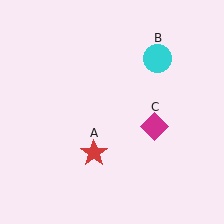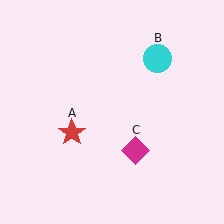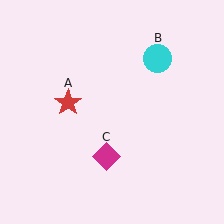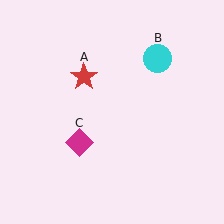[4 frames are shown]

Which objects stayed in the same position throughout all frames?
Cyan circle (object B) remained stationary.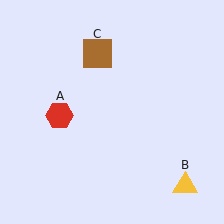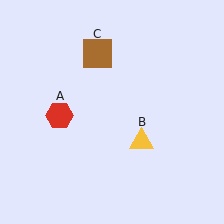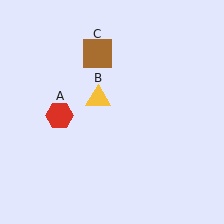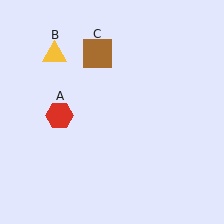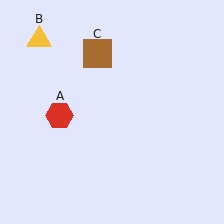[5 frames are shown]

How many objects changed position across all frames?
1 object changed position: yellow triangle (object B).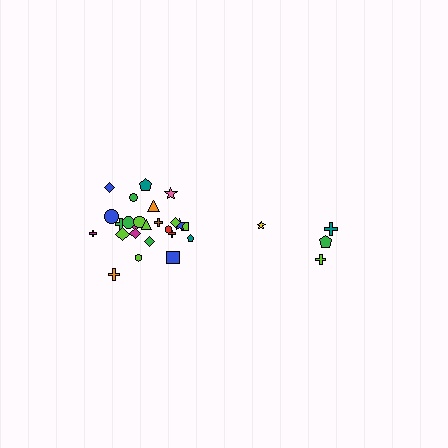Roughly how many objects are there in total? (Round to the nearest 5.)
Roughly 30 objects in total.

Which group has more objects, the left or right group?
The left group.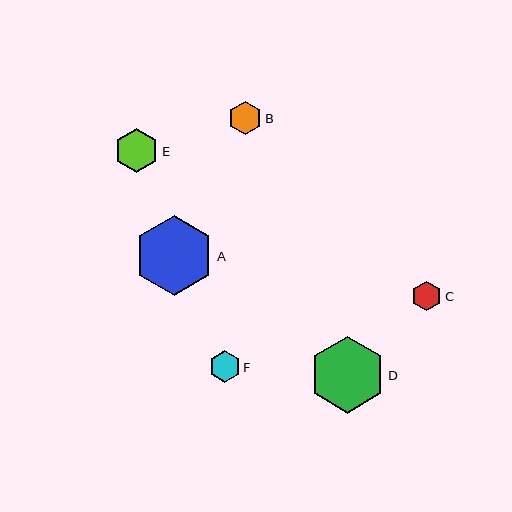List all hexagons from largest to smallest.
From largest to smallest: A, D, E, B, F, C.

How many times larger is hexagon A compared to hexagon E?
Hexagon A is approximately 1.8 times the size of hexagon E.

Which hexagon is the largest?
Hexagon A is the largest with a size of approximately 80 pixels.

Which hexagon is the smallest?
Hexagon C is the smallest with a size of approximately 30 pixels.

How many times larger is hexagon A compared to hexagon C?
Hexagon A is approximately 2.7 times the size of hexagon C.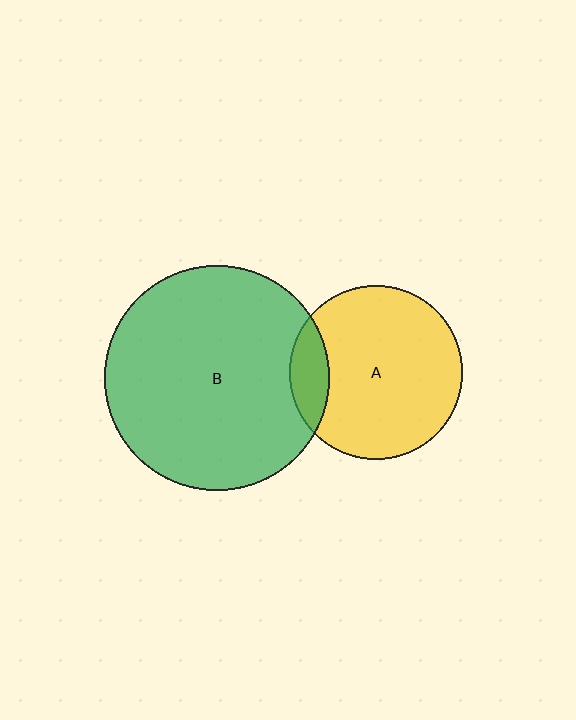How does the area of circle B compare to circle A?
Approximately 1.7 times.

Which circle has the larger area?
Circle B (green).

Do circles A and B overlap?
Yes.